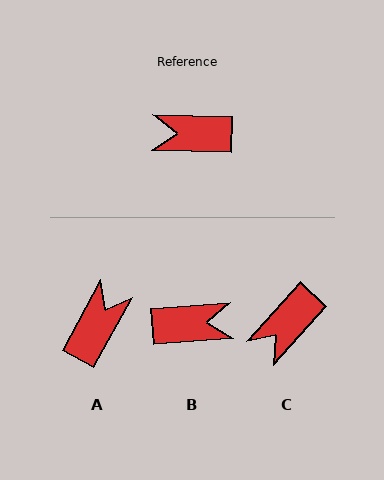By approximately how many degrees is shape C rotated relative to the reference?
Approximately 49 degrees counter-clockwise.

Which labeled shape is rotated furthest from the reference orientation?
B, about 175 degrees away.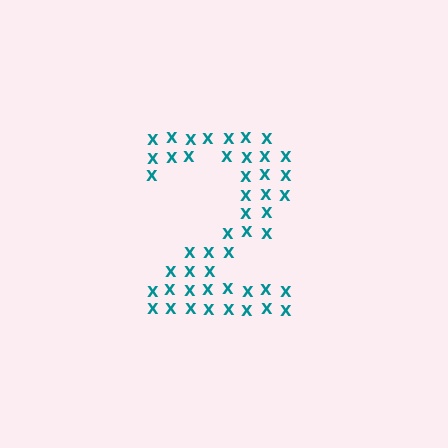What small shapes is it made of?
It is made of small letter X's.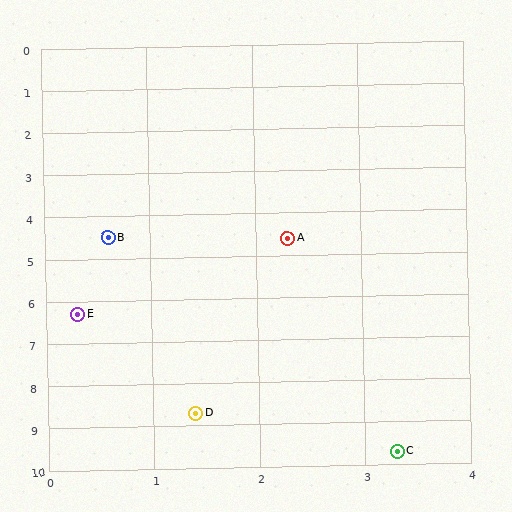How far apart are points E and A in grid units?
Points E and A are about 2.6 grid units apart.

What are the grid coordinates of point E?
Point E is at approximately (0.3, 6.3).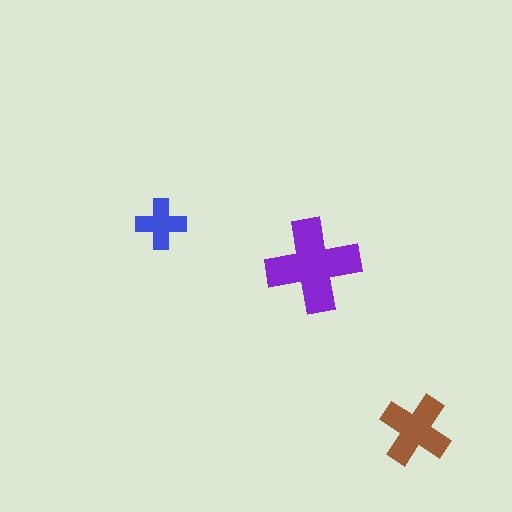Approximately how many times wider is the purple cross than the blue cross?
About 2 times wider.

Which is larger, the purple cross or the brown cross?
The purple one.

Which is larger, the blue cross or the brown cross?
The brown one.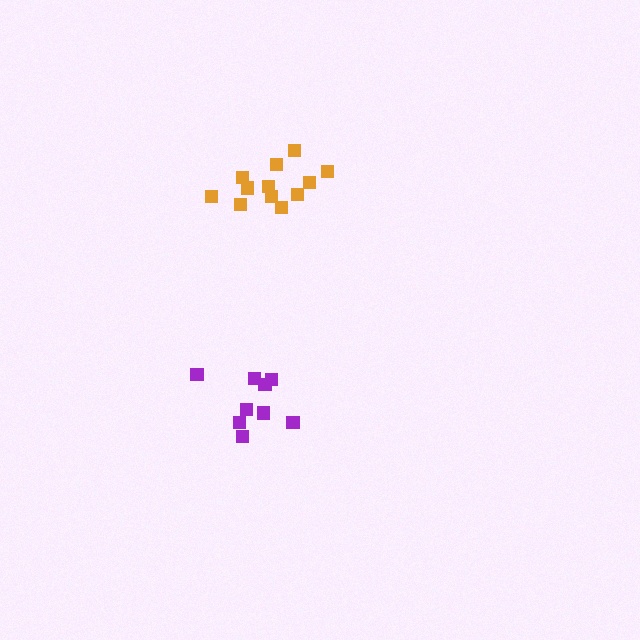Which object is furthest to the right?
The orange cluster is rightmost.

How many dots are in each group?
Group 1: 9 dots, Group 2: 12 dots (21 total).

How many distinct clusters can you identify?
There are 2 distinct clusters.